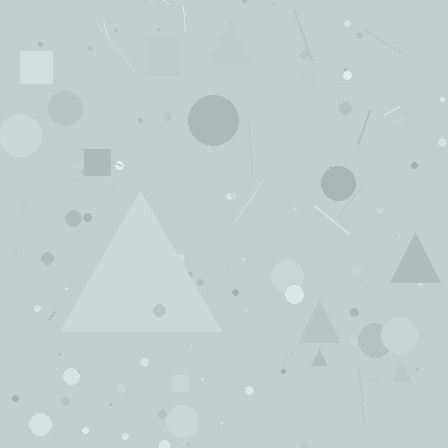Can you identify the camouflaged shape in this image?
The camouflaged shape is a triangle.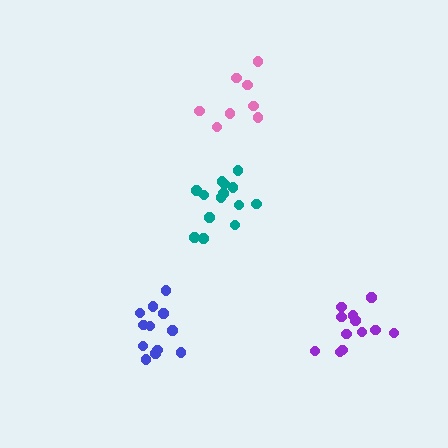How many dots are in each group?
Group 1: 14 dots, Group 2: 12 dots, Group 3: 12 dots, Group 4: 8 dots (46 total).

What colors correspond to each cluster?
The clusters are colored: teal, blue, purple, pink.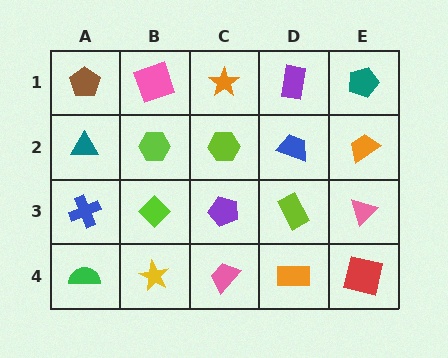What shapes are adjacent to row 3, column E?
An orange trapezoid (row 2, column E), a red square (row 4, column E), a lime rectangle (row 3, column D).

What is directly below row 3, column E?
A red square.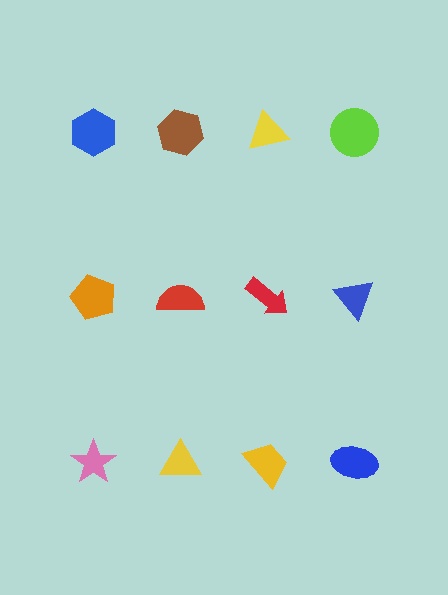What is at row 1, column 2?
A brown hexagon.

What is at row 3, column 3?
A yellow trapezoid.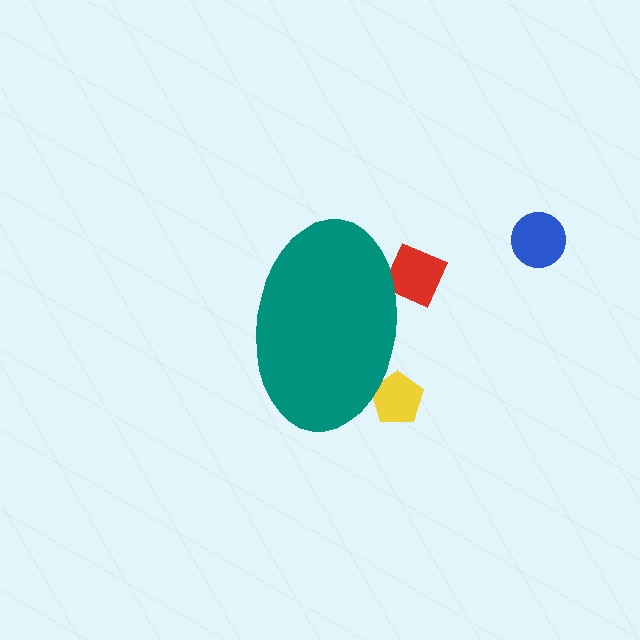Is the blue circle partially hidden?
No, the blue circle is fully visible.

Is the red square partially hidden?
Yes, the red square is partially hidden behind the teal ellipse.